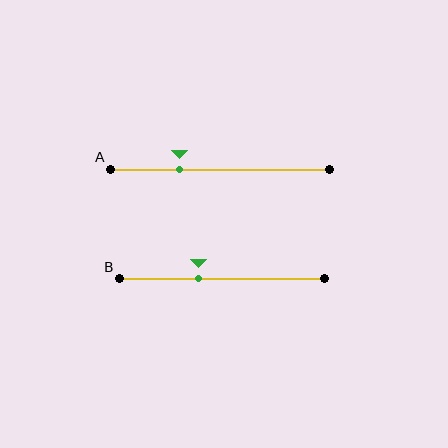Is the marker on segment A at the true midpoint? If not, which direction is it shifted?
No, the marker on segment A is shifted to the left by about 19% of the segment length.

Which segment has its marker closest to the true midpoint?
Segment B has its marker closest to the true midpoint.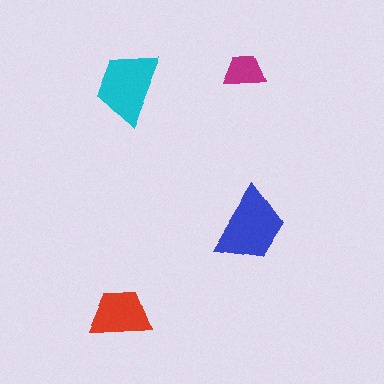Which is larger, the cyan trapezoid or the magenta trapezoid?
The cyan one.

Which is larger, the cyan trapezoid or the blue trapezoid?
The blue one.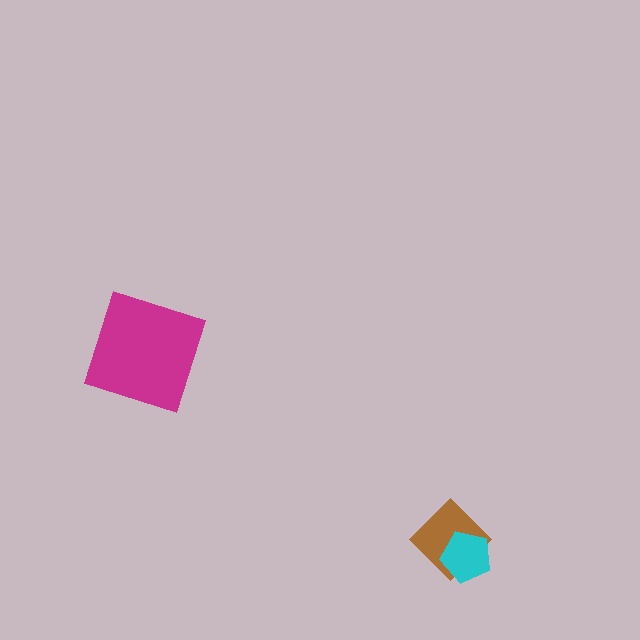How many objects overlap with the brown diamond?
1 object overlaps with the brown diamond.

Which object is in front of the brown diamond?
The cyan pentagon is in front of the brown diamond.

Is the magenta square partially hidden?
No, no other shape covers it.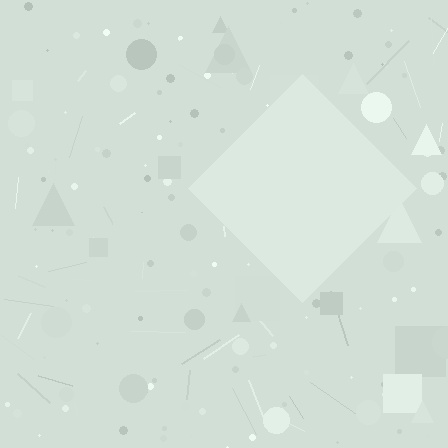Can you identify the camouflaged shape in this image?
The camouflaged shape is a diamond.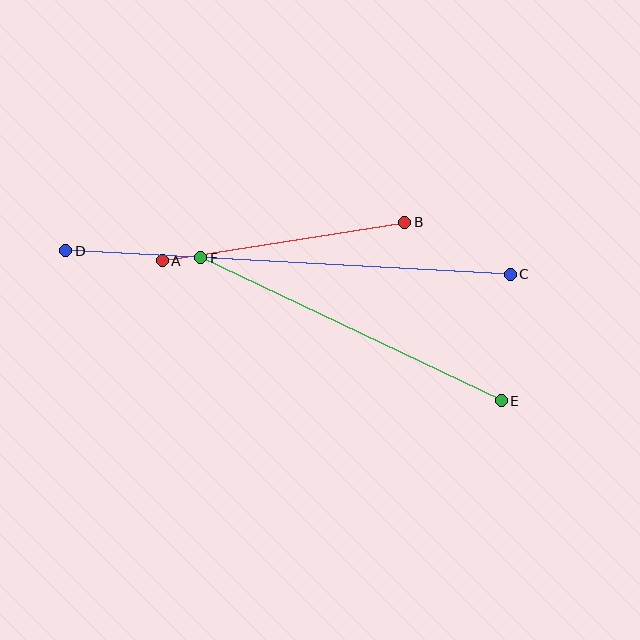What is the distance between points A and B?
The distance is approximately 245 pixels.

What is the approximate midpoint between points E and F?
The midpoint is at approximately (351, 329) pixels.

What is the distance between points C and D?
The distance is approximately 445 pixels.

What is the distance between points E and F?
The distance is approximately 333 pixels.